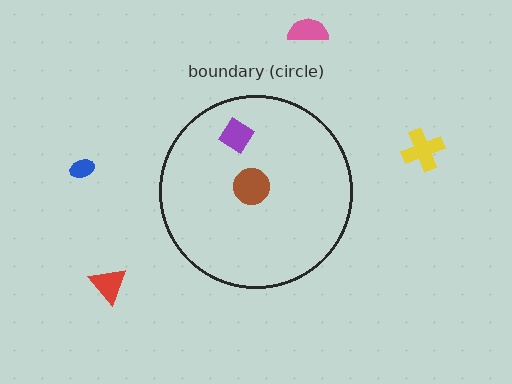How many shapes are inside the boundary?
2 inside, 4 outside.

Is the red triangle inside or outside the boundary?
Outside.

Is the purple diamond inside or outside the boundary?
Inside.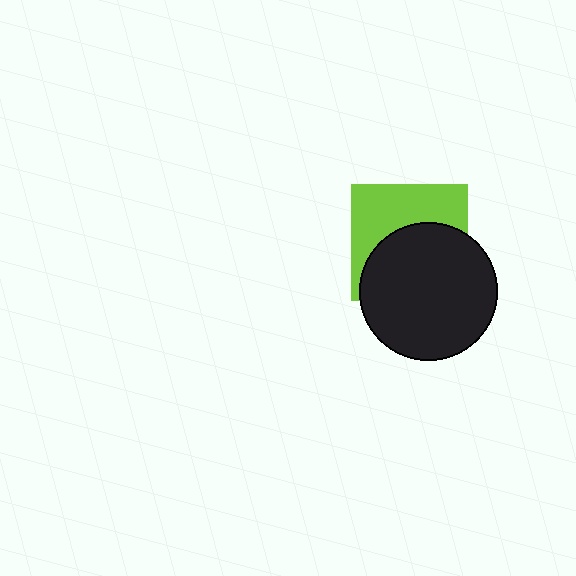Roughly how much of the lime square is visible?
About half of it is visible (roughly 46%).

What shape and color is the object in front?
The object in front is a black circle.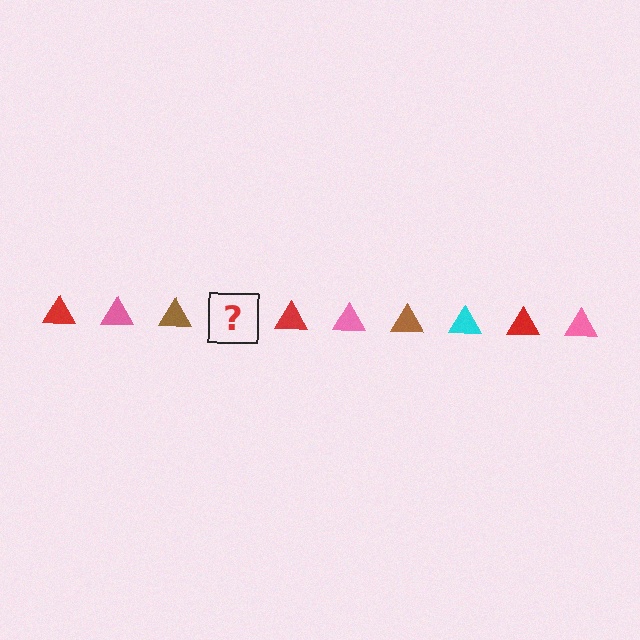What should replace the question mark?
The question mark should be replaced with a cyan triangle.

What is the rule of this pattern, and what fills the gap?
The rule is that the pattern cycles through red, pink, brown, cyan triangles. The gap should be filled with a cyan triangle.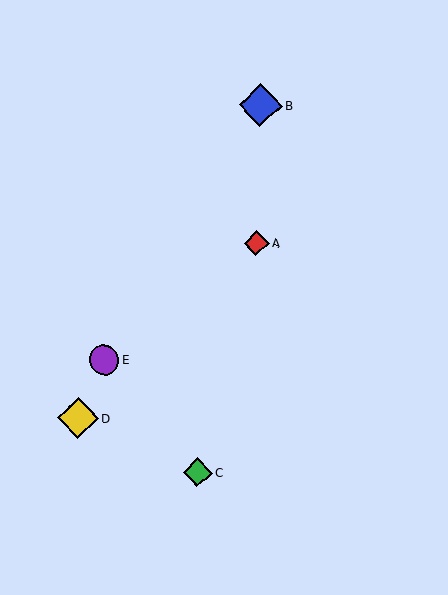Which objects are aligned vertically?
Objects A, B are aligned vertically.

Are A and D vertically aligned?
No, A is at x≈256 and D is at x≈78.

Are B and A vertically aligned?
Yes, both are at x≈261.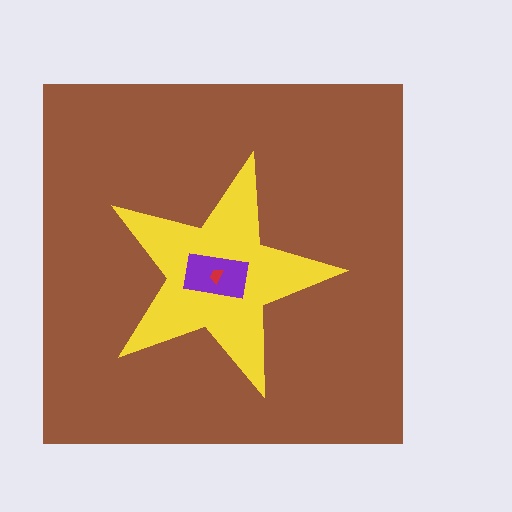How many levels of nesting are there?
4.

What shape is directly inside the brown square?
The yellow star.